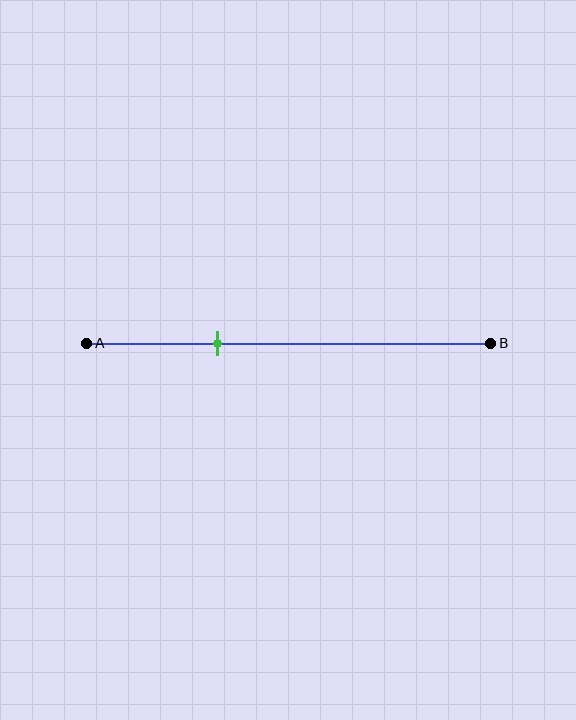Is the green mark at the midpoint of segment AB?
No, the mark is at about 35% from A, not at the 50% midpoint.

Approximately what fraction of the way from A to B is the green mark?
The green mark is approximately 35% of the way from A to B.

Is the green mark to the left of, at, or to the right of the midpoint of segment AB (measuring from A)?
The green mark is to the left of the midpoint of segment AB.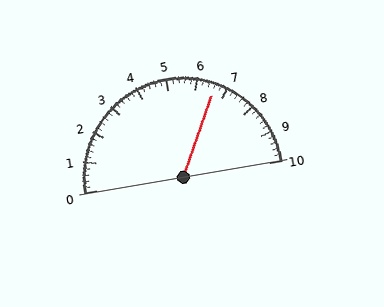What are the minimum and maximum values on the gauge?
The gauge ranges from 0 to 10.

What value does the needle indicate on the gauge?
The needle indicates approximately 6.6.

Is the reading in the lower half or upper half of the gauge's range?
The reading is in the upper half of the range (0 to 10).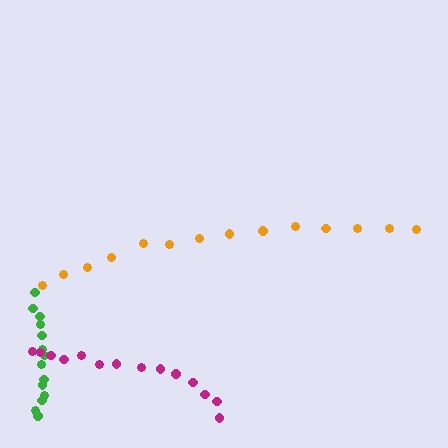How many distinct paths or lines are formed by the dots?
There are 3 distinct paths.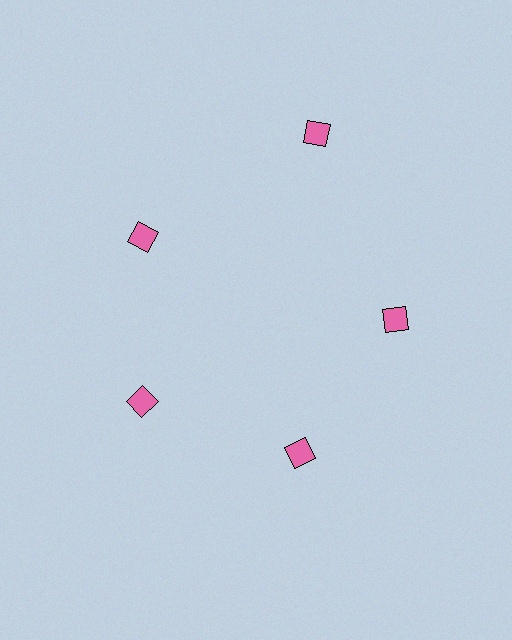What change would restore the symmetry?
The symmetry would be restored by moving it inward, back onto the ring so that all 5 diamonds sit at equal angles and equal distance from the center.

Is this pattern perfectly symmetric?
No. The 5 pink diamonds are arranged in a ring, but one element near the 1 o'clock position is pushed outward from the center, breaking the 5-fold rotational symmetry.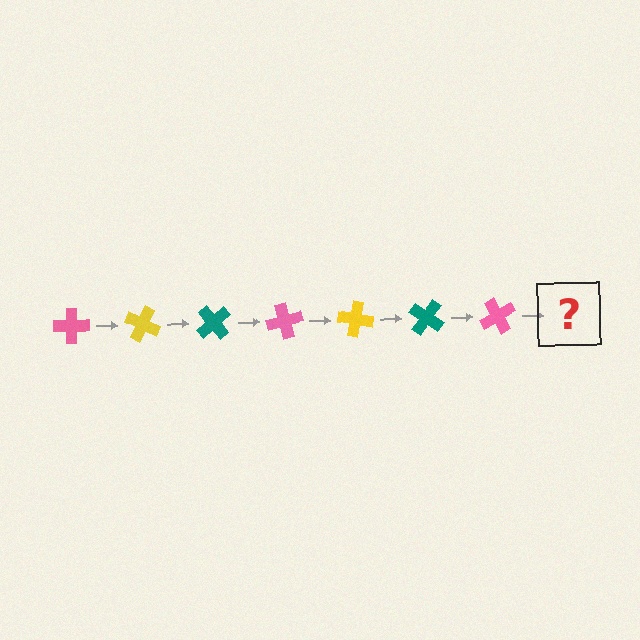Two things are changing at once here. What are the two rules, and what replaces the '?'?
The two rules are that it rotates 25 degrees each step and the color cycles through pink, yellow, and teal. The '?' should be a yellow cross, rotated 175 degrees from the start.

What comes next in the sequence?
The next element should be a yellow cross, rotated 175 degrees from the start.